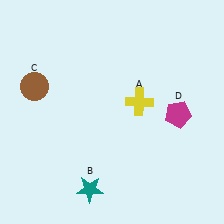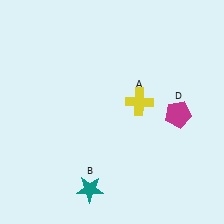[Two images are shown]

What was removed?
The brown circle (C) was removed in Image 2.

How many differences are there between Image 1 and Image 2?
There is 1 difference between the two images.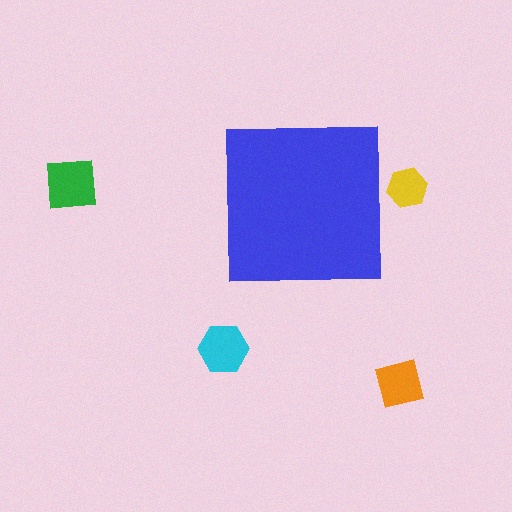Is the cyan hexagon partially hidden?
No, the cyan hexagon is fully visible.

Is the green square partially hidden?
No, the green square is fully visible.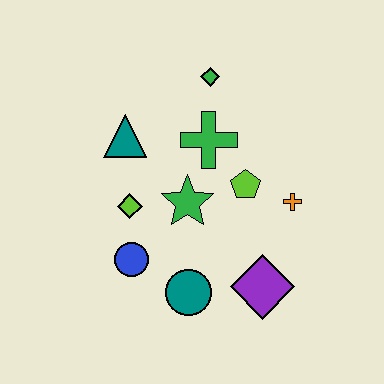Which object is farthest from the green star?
The green diamond is farthest from the green star.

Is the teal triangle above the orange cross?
Yes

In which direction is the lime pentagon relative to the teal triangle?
The lime pentagon is to the right of the teal triangle.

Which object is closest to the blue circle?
The lime diamond is closest to the blue circle.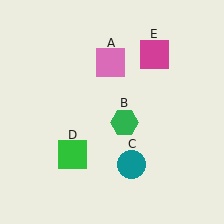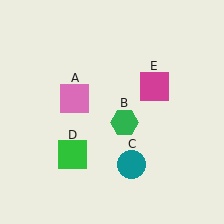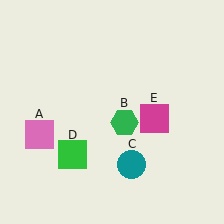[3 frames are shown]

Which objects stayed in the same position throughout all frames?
Green hexagon (object B) and teal circle (object C) and green square (object D) remained stationary.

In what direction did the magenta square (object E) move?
The magenta square (object E) moved down.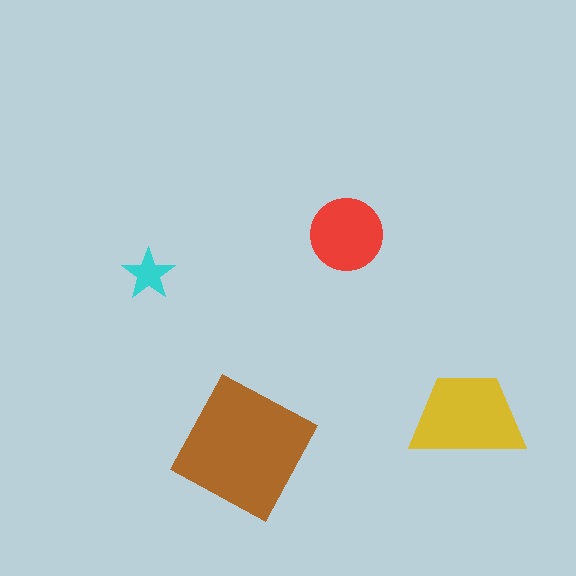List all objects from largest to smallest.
The brown square, the yellow trapezoid, the red circle, the cyan star.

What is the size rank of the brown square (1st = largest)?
1st.